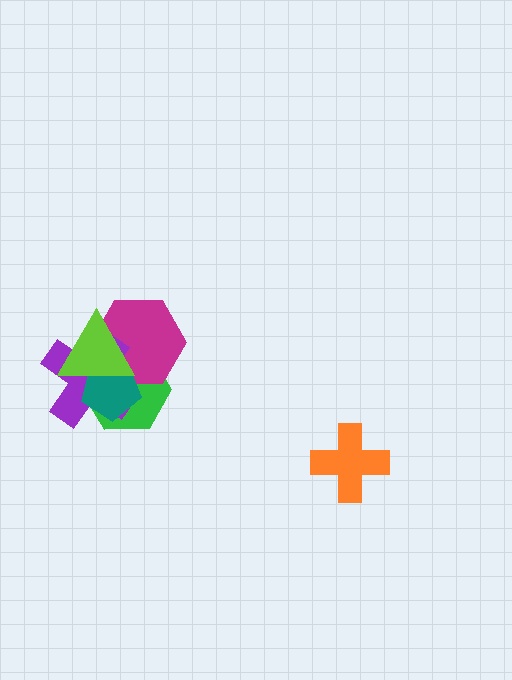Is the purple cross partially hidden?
Yes, it is partially covered by another shape.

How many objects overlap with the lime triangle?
4 objects overlap with the lime triangle.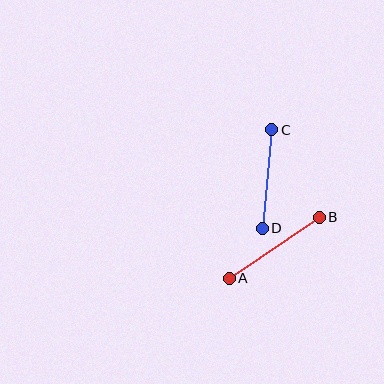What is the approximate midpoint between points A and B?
The midpoint is at approximately (274, 248) pixels.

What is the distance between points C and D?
The distance is approximately 99 pixels.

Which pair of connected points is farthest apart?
Points A and B are farthest apart.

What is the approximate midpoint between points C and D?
The midpoint is at approximately (267, 179) pixels.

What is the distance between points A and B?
The distance is approximately 109 pixels.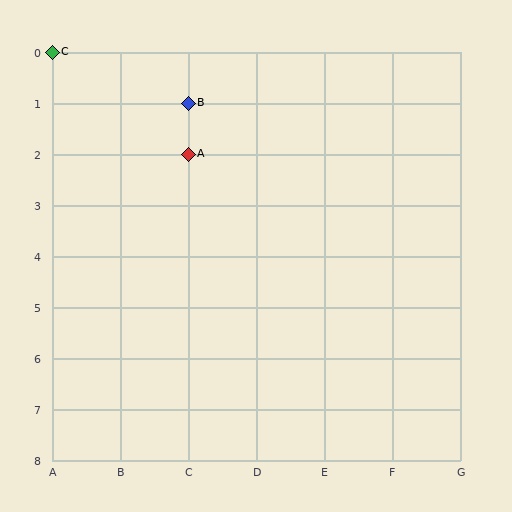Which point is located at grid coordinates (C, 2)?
Point A is at (C, 2).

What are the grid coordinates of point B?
Point B is at grid coordinates (C, 1).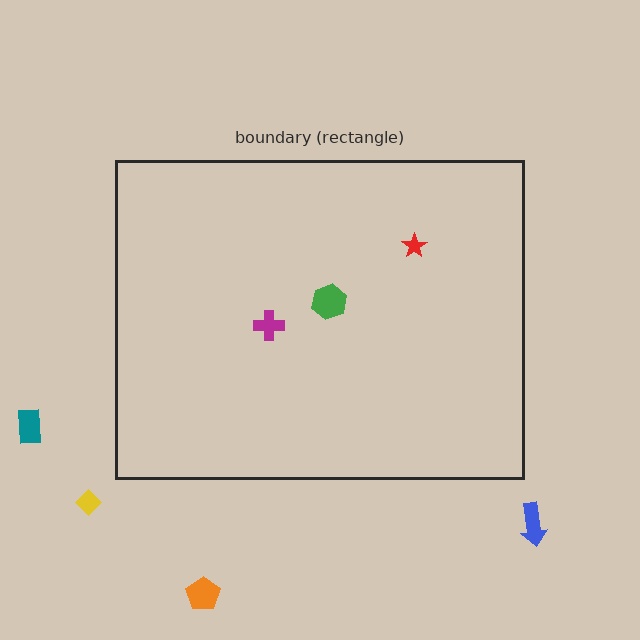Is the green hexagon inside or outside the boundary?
Inside.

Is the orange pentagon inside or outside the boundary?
Outside.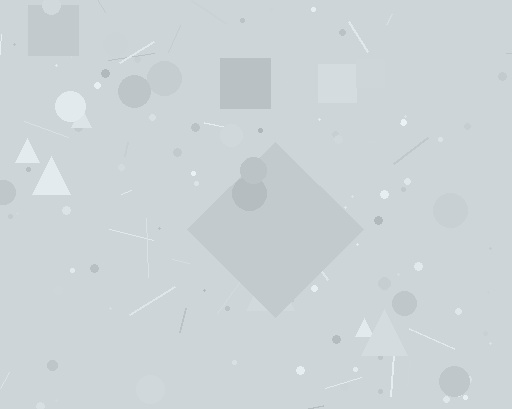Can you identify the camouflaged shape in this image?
The camouflaged shape is a diamond.